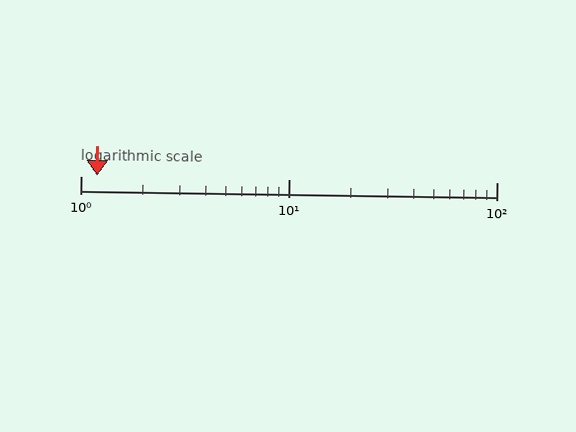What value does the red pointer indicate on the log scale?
The pointer indicates approximately 1.2.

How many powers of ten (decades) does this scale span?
The scale spans 2 decades, from 1 to 100.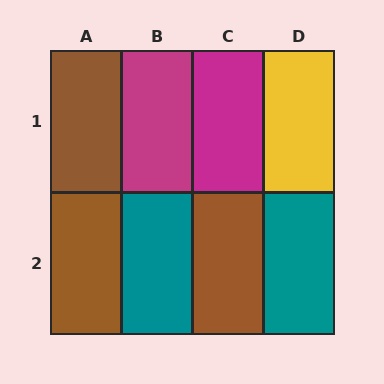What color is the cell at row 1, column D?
Yellow.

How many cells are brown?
3 cells are brown.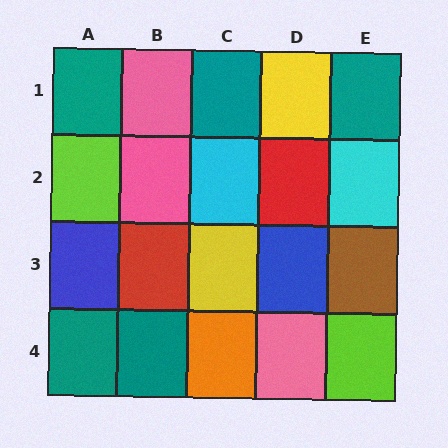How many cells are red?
2 cells are red.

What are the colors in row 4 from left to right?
Teal, teal, orange, pink, lime.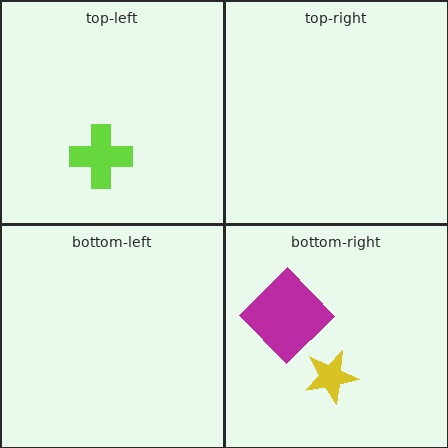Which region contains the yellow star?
The bottom-right region.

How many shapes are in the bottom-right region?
2.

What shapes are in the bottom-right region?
The yellow star, the magenta diamond.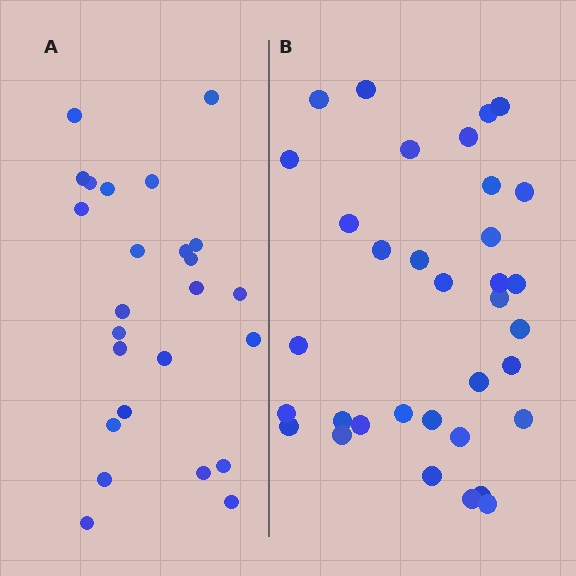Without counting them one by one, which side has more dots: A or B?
Region B (the right region) has more dots.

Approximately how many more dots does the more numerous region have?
Region B has roughly 8 or so more dots than region A.